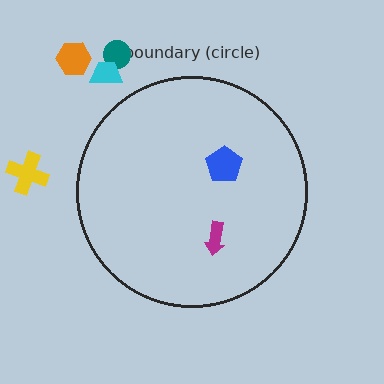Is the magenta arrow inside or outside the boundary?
Inside.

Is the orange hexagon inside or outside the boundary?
Outside.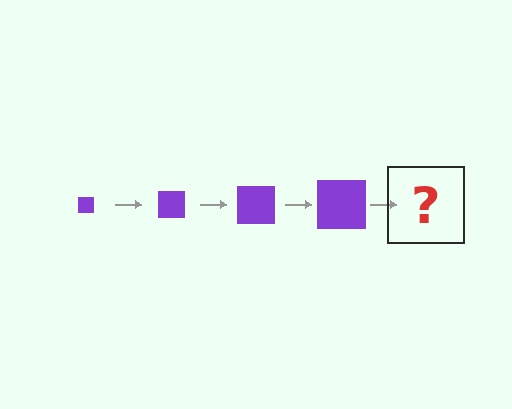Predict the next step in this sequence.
The next step is a purple square, larger than the previous one.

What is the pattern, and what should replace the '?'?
The pattern is that the square gets progressively larger each step. The '?' should be a purple square, larger than the previous one.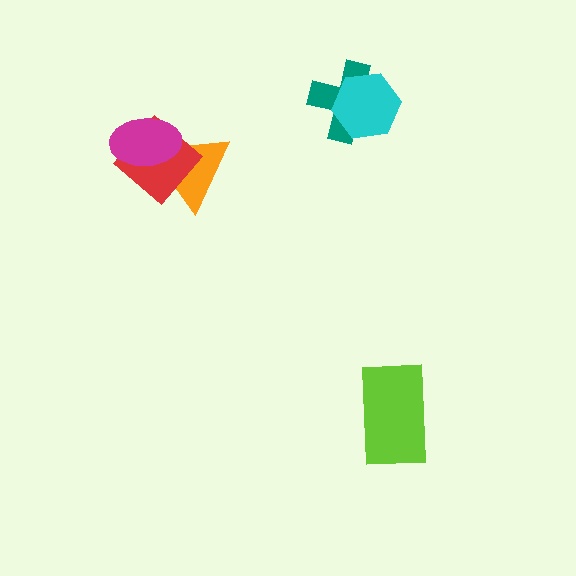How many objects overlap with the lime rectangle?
0 objects overlap with the lime rectangle.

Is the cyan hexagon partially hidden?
No, no other shape covers it.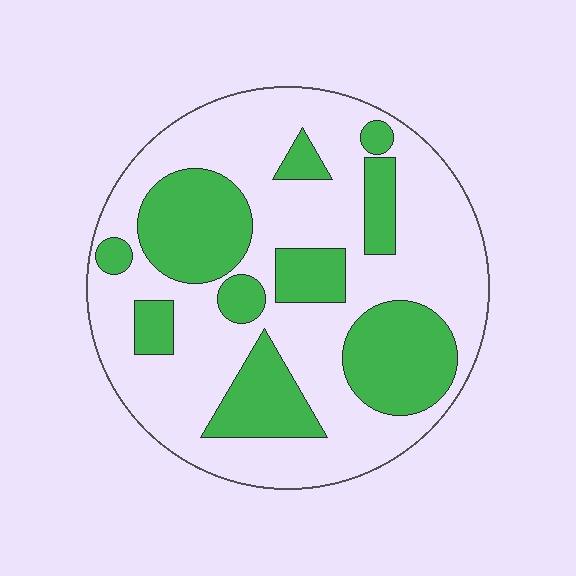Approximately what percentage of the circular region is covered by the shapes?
Approximately 35%.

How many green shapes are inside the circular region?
10.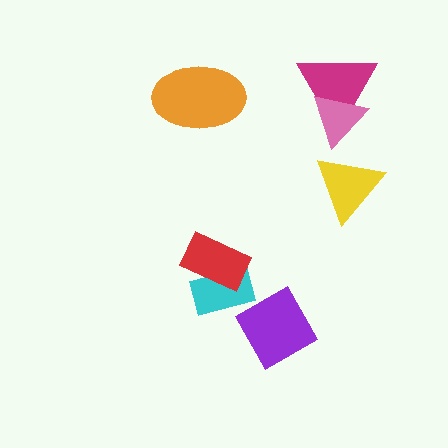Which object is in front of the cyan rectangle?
The red rectangle is in front of the cyan rectangle.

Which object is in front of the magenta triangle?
The pink triangle is in front of the magenta triangle.